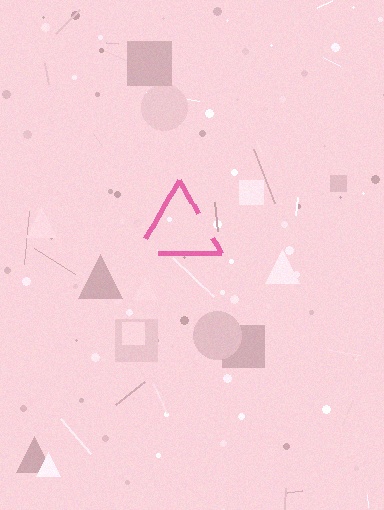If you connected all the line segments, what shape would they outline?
They would outline a triangle.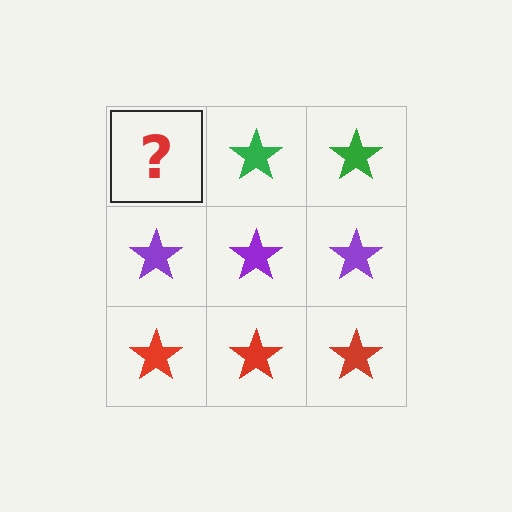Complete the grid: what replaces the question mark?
The question mark should be replaced with a green star.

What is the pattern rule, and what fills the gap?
The rule is that each row has a consistent color. The gap should be filled with a green star.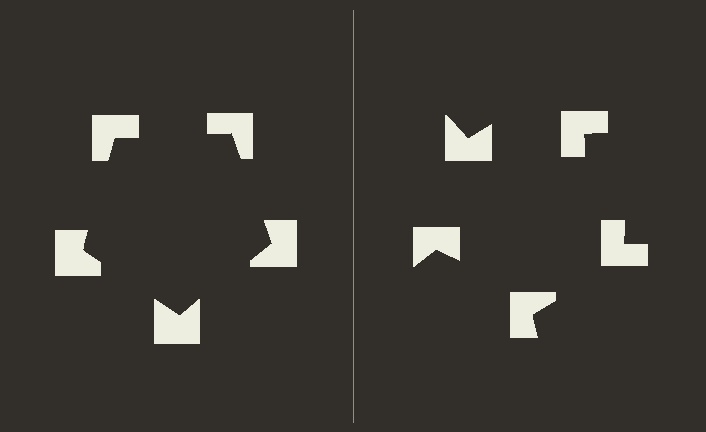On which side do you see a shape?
An illusory pentagon appears on the left side. On the right side the wedge cuts are rotated, so no coherent shape forms.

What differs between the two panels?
The notched squares are positioned identically on both sides; only the wedge orientations differ. On the left they align to a pentagon; on the right they are misaligned.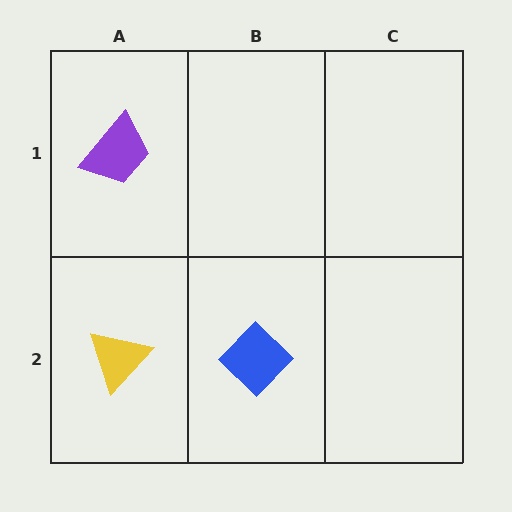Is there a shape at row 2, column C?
No, that cell is empty.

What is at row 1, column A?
A purple trapezoid.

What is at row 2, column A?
A yellow triangle.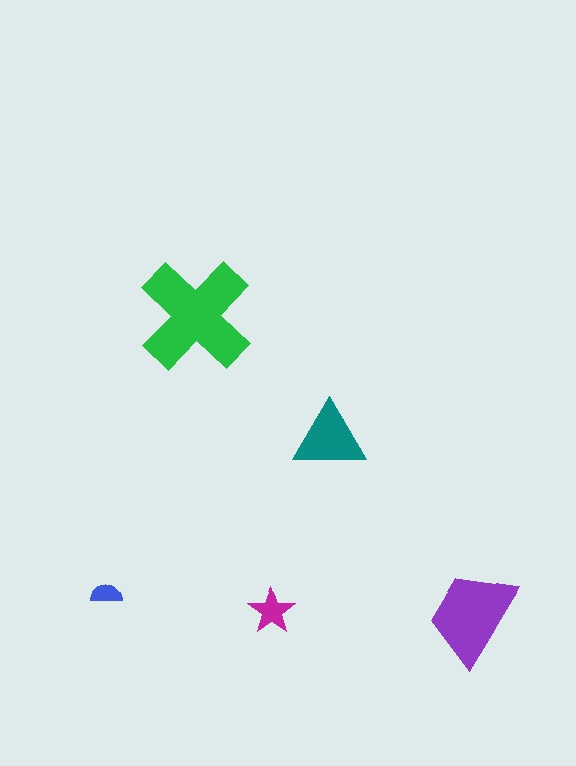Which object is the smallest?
The blue semicircle.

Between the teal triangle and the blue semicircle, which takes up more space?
The teal triangle.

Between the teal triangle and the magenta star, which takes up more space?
The teal triangle.